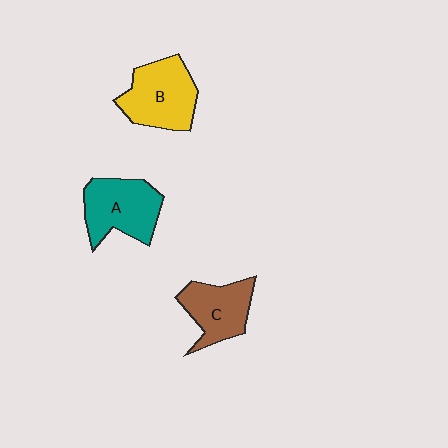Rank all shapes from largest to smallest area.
From largest to smallest: B (yellow), A (teal), C (brown).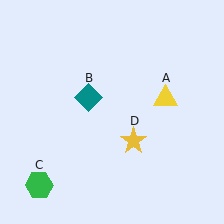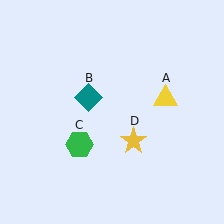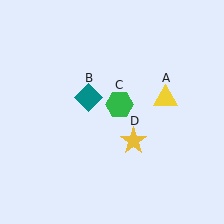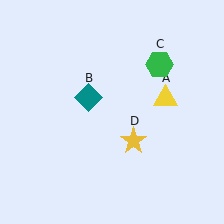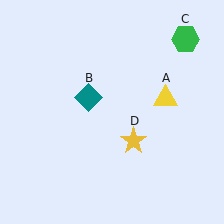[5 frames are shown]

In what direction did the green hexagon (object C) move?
The green hexagon (object C) moved up and to the right.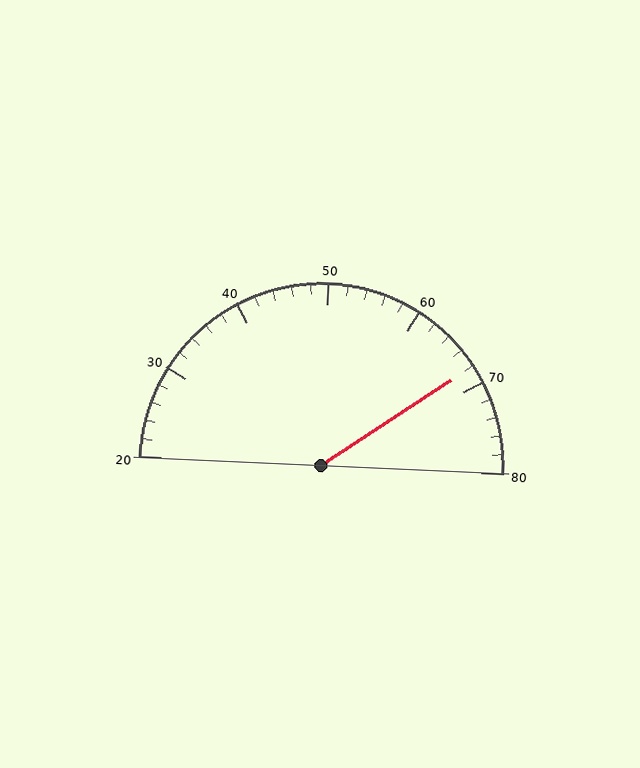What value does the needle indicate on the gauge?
The needle indicates approximately 68.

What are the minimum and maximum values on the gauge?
The gauge ranges from 20 to 80.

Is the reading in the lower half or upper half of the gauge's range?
The reading is in the upper half of the range (20 to 80).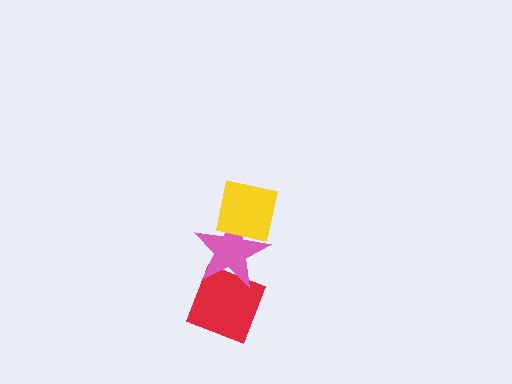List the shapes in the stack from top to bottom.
From top to bottom: the yellow square, the pink star, the red diamond.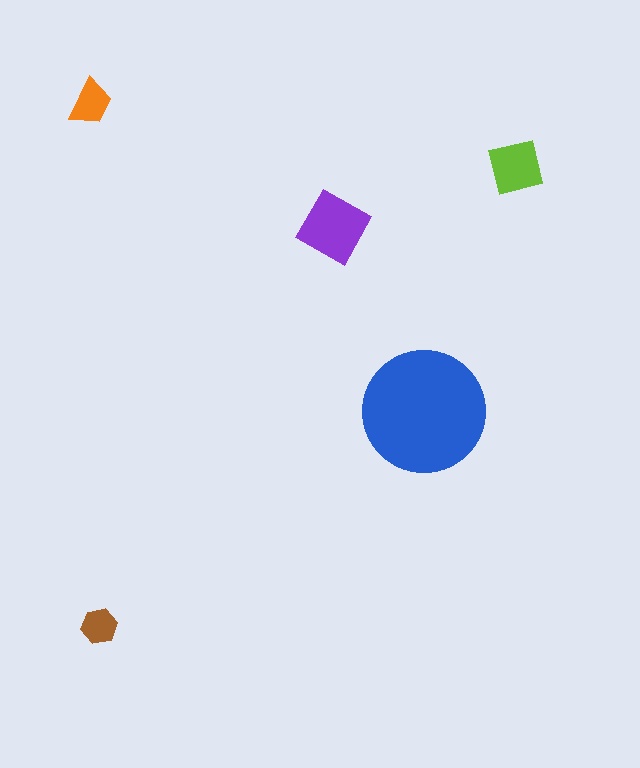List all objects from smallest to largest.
The brown hexagon, the orange trapezoid, the lime square, the purple square, the blue circle.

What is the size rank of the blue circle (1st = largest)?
1st.